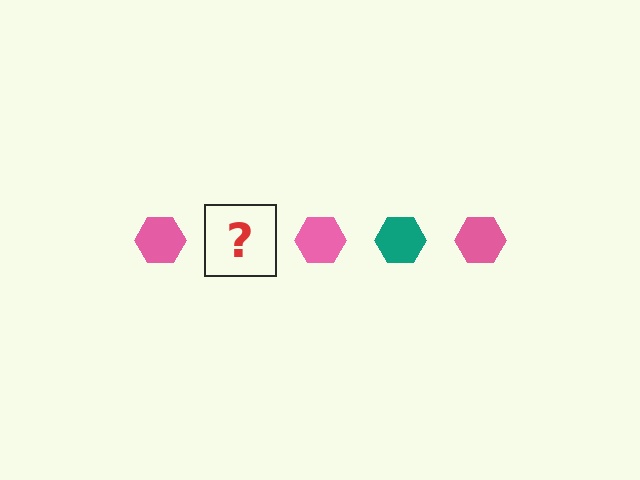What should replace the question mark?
The question mark should be replaced with a teal hexagon.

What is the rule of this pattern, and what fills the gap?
The rule is that the pattern cycles through pink, teal hexagons. The gap should be filled with a teal hexagon.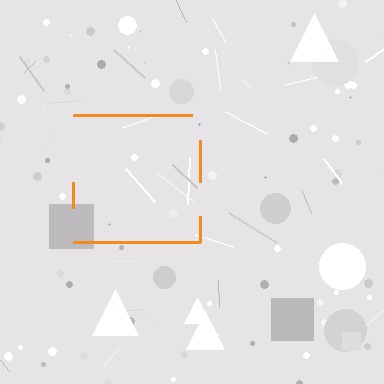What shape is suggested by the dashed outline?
The dashed outline suggests a square.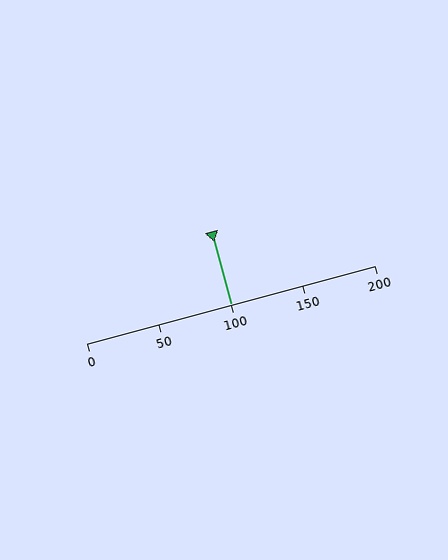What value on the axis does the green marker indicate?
The marker indicates approximately 100.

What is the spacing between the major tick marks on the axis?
The major ticks are spaced 50 apart.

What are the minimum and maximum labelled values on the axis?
The axis runs from 0 to 200.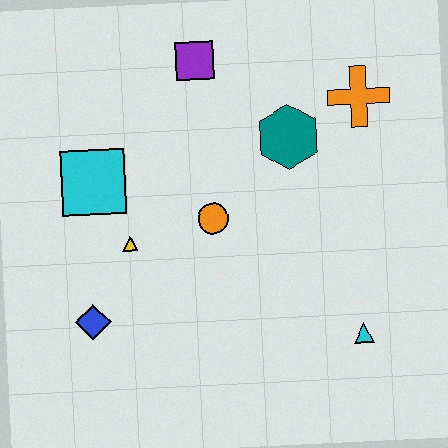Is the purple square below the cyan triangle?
No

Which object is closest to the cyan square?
The yellow triangle is closest to the cyan square.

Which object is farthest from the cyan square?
The cyan triangle is farthest from the cyan square.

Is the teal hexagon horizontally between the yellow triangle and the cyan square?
No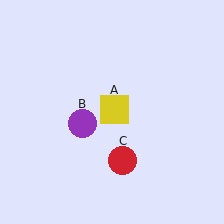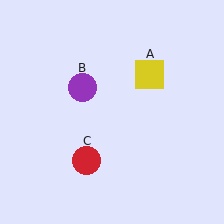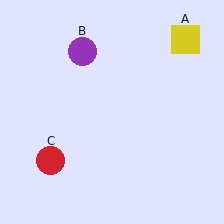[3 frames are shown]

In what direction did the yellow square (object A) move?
The yellow square (object A) moved up and to the right.